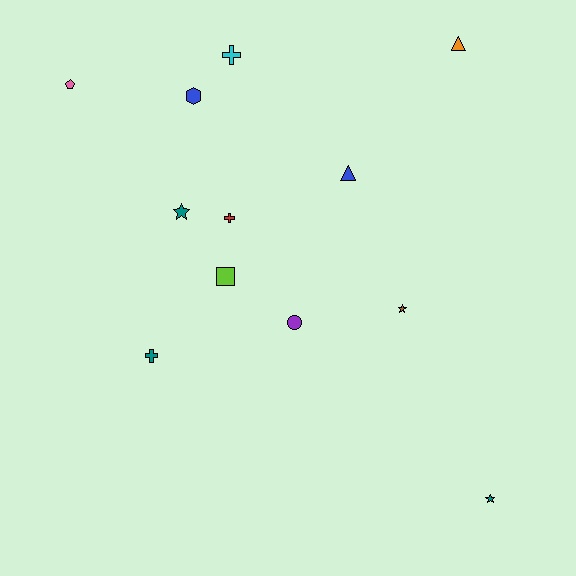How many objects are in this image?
There are 12 objects.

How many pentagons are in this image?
There is 1 pentagon.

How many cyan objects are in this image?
There is 1 cyan object.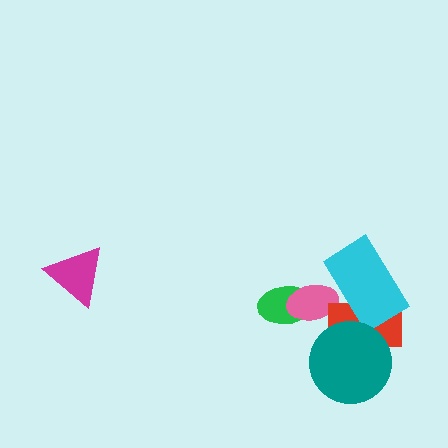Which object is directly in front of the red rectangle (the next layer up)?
The cyan rectangle is directly in front of the red rectangle.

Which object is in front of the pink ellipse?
The cyan rectangle is in front of the pink ellipse.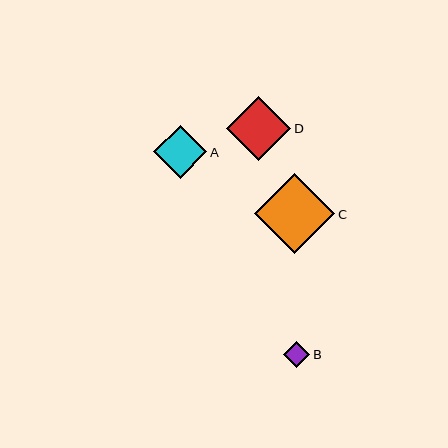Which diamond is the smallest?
Diamond B is the smallest with a size of approximately 26 pixels.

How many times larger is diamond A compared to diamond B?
Diamond A is approximately 2.0 times the size of diamond B.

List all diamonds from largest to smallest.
From largest to smallest: C, D, A, B.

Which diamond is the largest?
Diamond C is the largest with a size of approximately 80 pixels.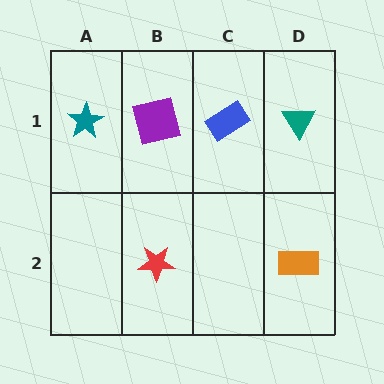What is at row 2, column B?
A red star.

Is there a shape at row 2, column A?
No, that cell is empty.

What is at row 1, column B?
A purple square.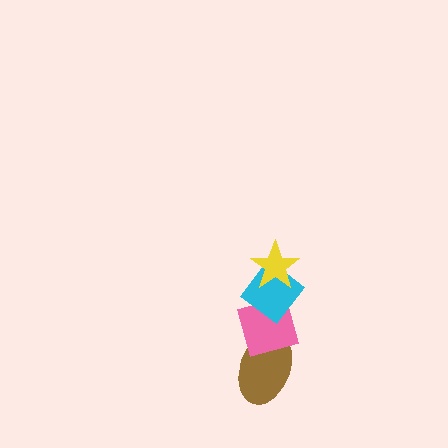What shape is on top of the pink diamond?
The cyan diamond is on top of the pink diamond.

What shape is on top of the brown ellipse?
The pink diamond is on top of the brown ellipse.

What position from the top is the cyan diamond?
The cyan diamond is 2nd from the top.